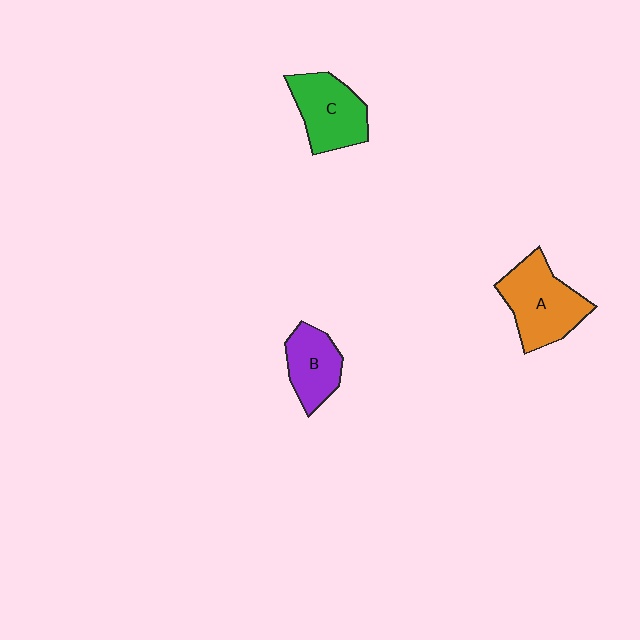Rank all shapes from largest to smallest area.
From largest to smallest: A (orange), C (green), B (purple).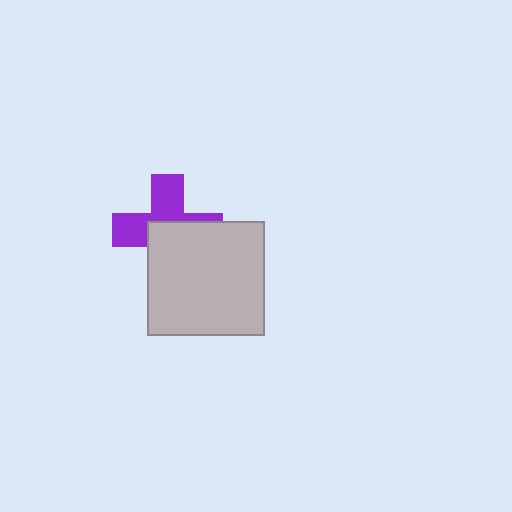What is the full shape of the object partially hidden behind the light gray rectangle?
The partially hidden object is a purple cross.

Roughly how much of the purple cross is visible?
About half of it is visible (roughly 49%).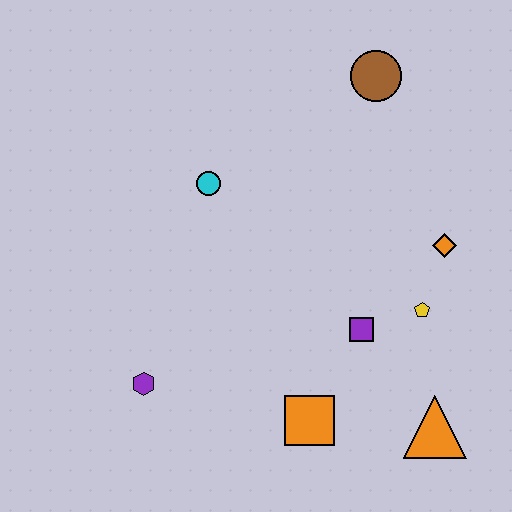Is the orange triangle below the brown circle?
Yes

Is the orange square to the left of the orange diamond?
Yes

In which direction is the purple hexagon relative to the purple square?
The purple hexagon is to the left of the purple square.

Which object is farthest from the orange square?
The brown circle is farthest from the orange square.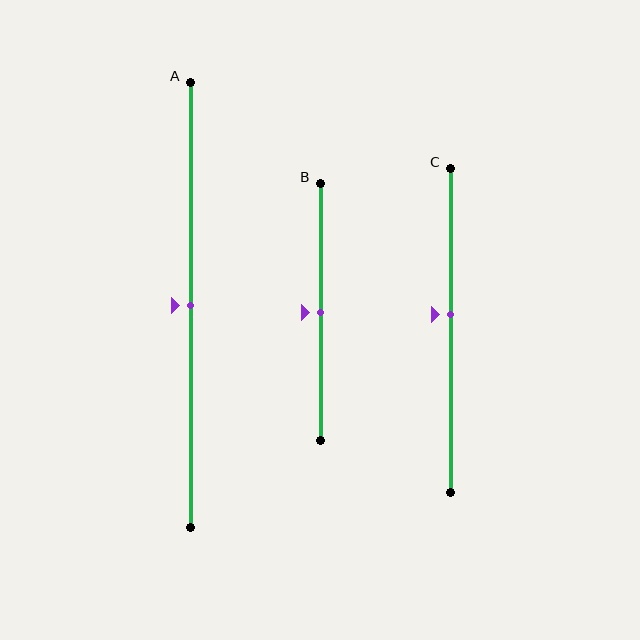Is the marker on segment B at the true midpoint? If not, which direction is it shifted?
Yes, the marker on segment B is at the true midpoint.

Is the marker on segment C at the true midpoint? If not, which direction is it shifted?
No, the marker on segment C is shifted upward by about 5% of the segment length.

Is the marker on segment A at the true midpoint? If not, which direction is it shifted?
Yes, the marker on segment A is at the true midpoint.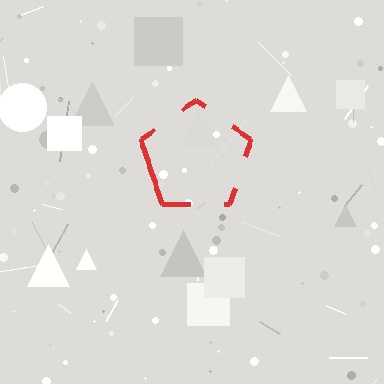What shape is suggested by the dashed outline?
The dashed outline suggests a pentagon.